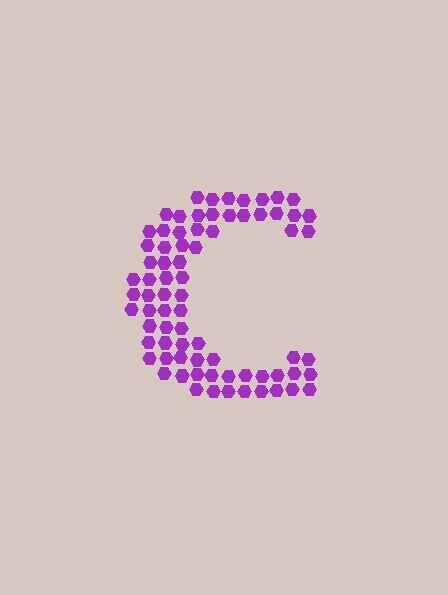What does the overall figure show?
The overall figure shows the letter C.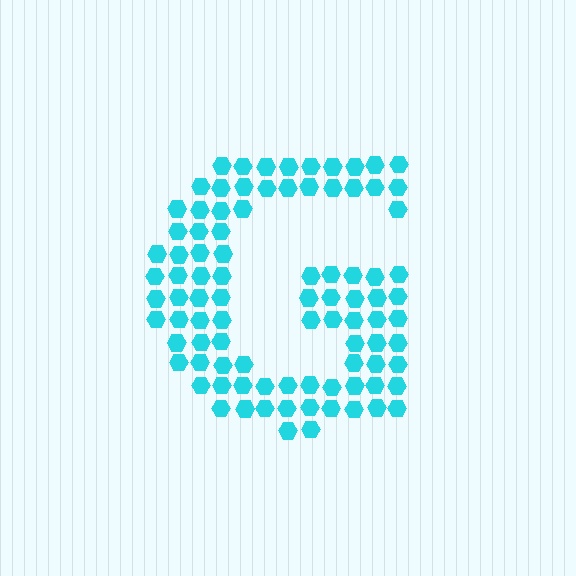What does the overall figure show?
The overall figure shows the letter G.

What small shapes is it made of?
It is made of small hexagons.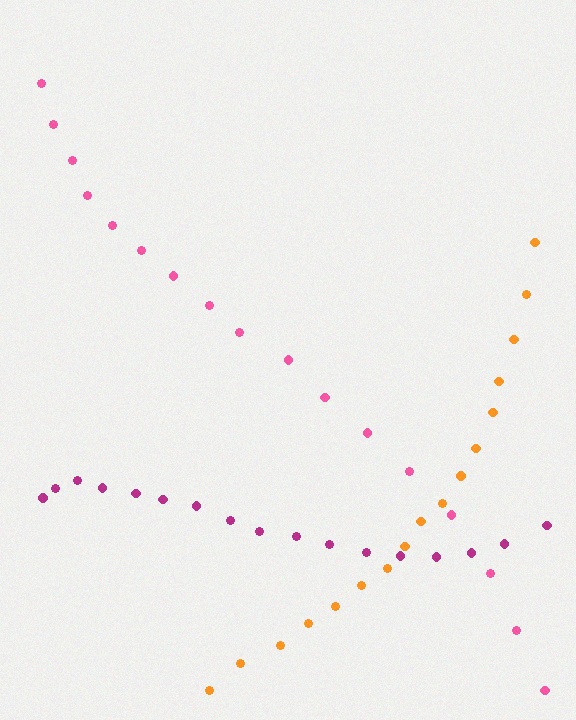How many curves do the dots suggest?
There are 3 distinct paths.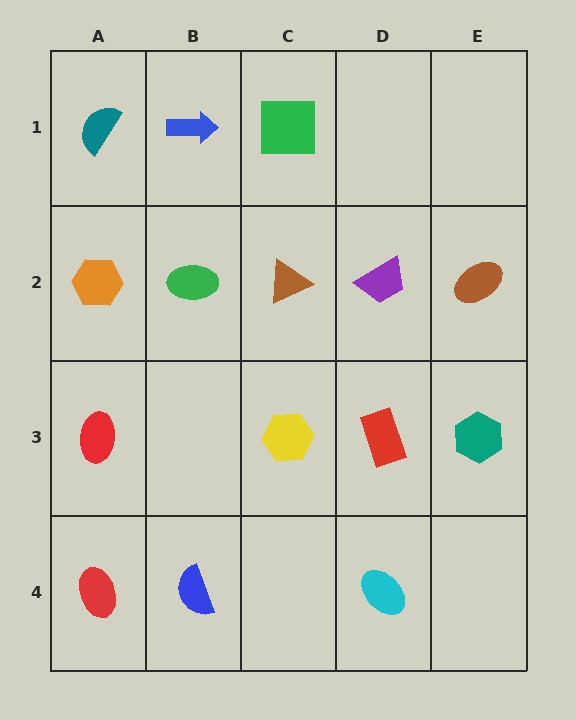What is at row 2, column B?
A green ellipse.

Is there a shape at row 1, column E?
No, that cell is empty.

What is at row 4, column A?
A red ellipse.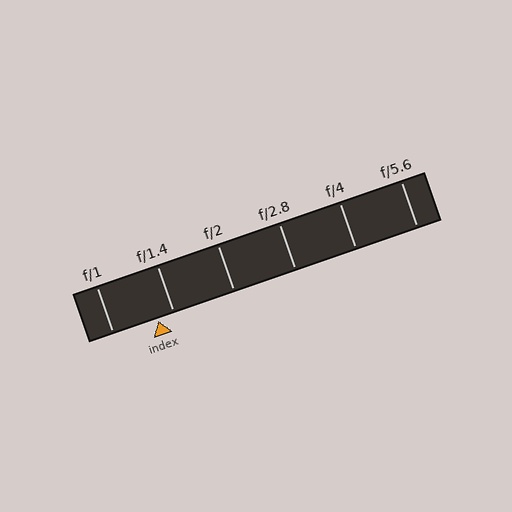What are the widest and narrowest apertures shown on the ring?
The widest aperture shown is f/1 and the narrowest is f/5.6.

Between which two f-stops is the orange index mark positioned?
The index mark is between f/1 and f/1.4.